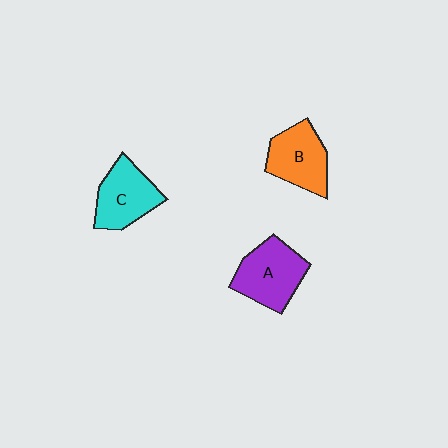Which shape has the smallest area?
Shape B (orange).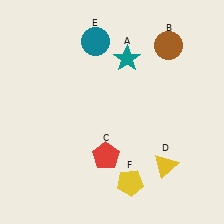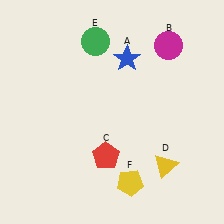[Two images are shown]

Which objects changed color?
A changed from teal to blue. B changed from brown to magenta. E changed from teal to green.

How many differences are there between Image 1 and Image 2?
There are 3 differences between the two images.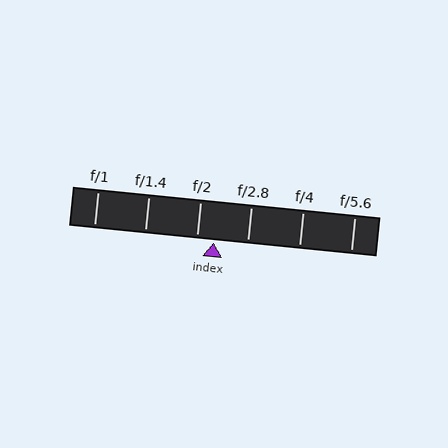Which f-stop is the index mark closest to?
The index mark is closest to f/2.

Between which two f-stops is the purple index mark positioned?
The index mark is between f/2 and f/2.8.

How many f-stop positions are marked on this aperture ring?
There are 6 f-stop positions marked.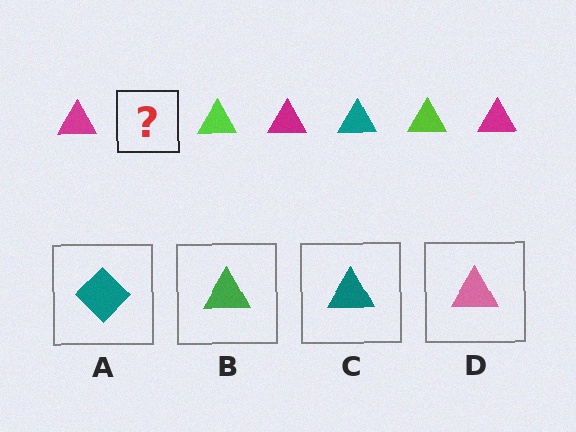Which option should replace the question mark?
Option C.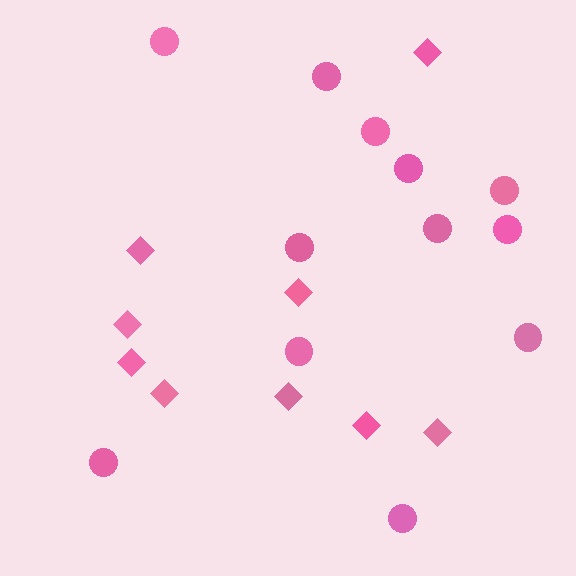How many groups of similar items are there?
There are 2 groups: one group of diamonds (9) and one group of circles (12).